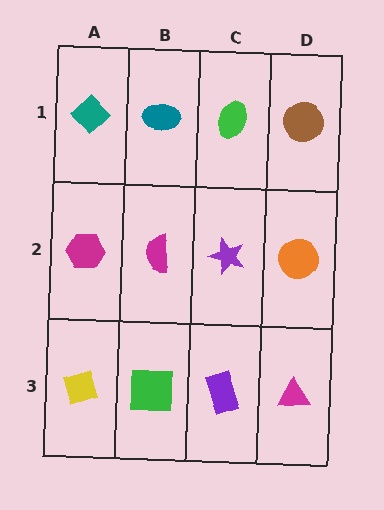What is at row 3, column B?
A green square.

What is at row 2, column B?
A magenta semicircle.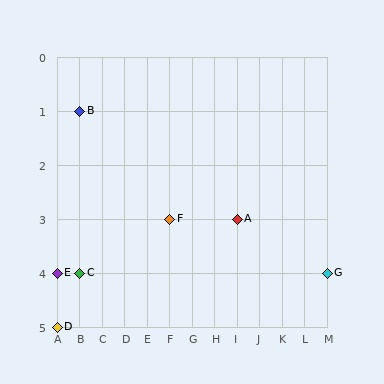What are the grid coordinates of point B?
Point B is at grid coordinates (B, 1).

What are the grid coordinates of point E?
Point E is at grid coordinates (A, 4).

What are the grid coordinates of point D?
Point D is at grid coordinates (A, 5).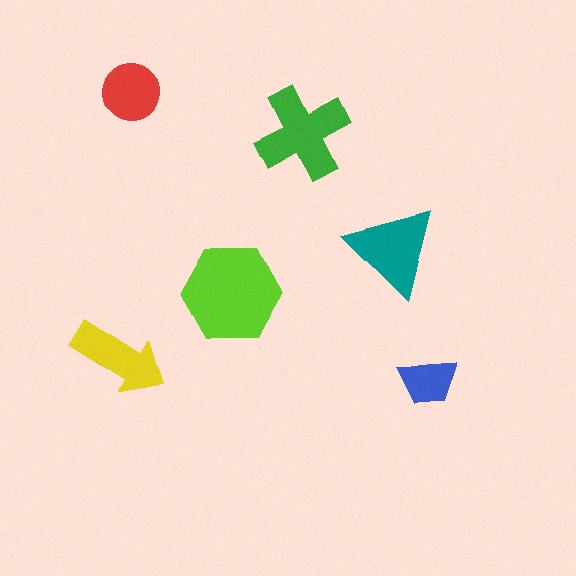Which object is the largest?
The lime hexagon.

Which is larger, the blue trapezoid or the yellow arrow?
The yellow arrow.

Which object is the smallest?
The blue trapezoid.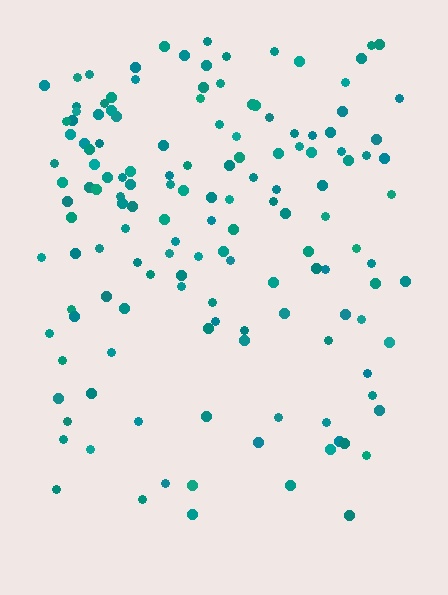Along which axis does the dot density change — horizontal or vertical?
Vertical.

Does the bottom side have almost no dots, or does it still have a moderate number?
Still a moderate number, just noticeably fewer than the top.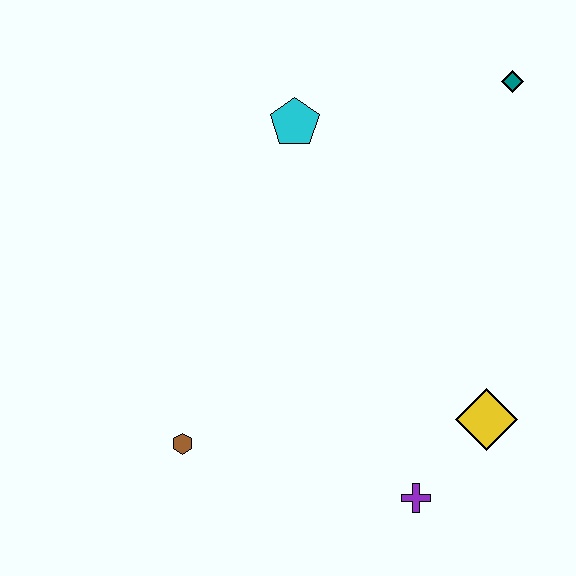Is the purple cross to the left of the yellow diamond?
Yes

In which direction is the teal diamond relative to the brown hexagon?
The teal diamond is above the brown hexagon.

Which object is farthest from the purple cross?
The teal diamond is farthest from the purple cross.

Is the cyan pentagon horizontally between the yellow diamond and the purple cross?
No